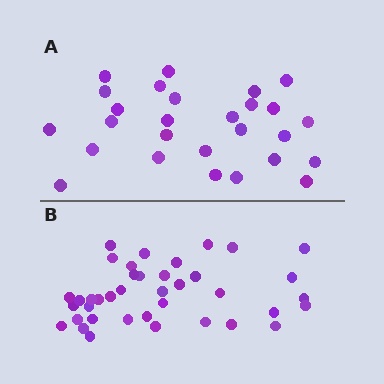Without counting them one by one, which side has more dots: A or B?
Region B (the bottom region) has more dots.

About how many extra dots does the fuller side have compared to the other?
Region B has roughly 12 or so more dots than region A.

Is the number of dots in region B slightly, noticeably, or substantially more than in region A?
Region B has noticeably more, but not dramatically so. The ratio is roughly 1.4 to 1.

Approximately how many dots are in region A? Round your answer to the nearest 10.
About 30 dots. (The exact count is 27, which rounds to 30.)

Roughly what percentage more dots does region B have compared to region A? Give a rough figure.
About 45% more.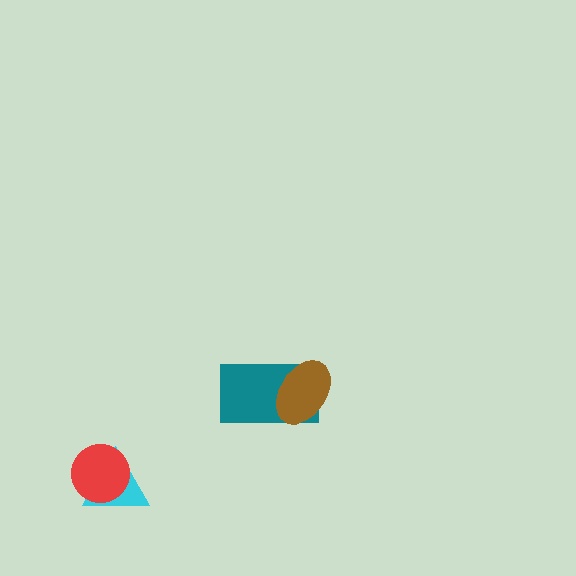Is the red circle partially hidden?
No, no other shape covers it.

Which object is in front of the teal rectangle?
The brown ellipse is in front of the teal rectangle.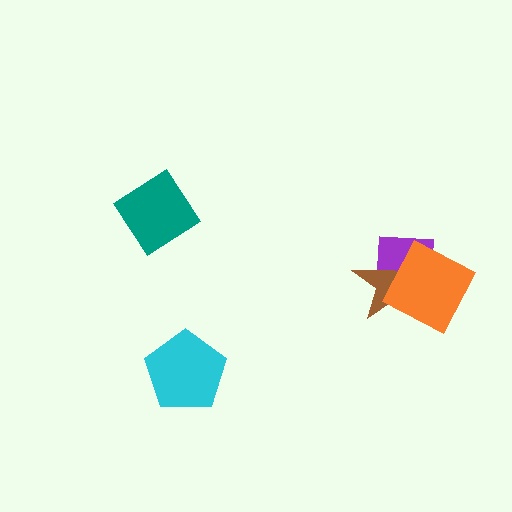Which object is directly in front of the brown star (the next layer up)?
The purple rectangle is directly in front of the brown star.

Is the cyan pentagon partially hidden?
No, no other shape covers it.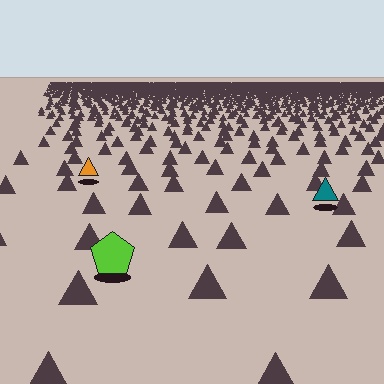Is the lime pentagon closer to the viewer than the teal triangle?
Yes. The lime pentagon is closer — you can tell from the texture gradient: the ground texture is coarser near it.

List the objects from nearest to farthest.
From nearest to farthest: the lime pentagon, the teal triangle, the orange triangle.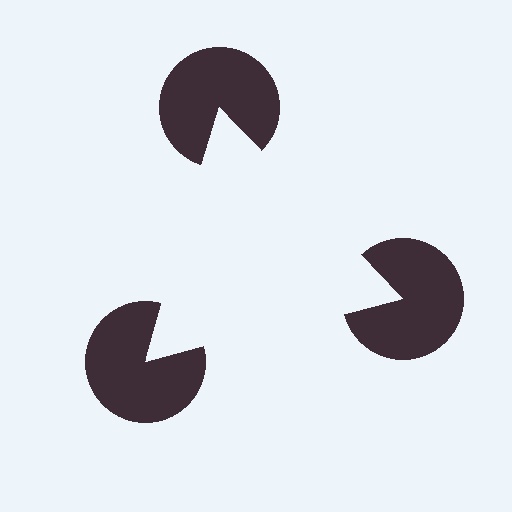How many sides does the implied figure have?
3 sides.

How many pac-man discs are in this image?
There are 3 — one at each vertex of the illusory triangle.